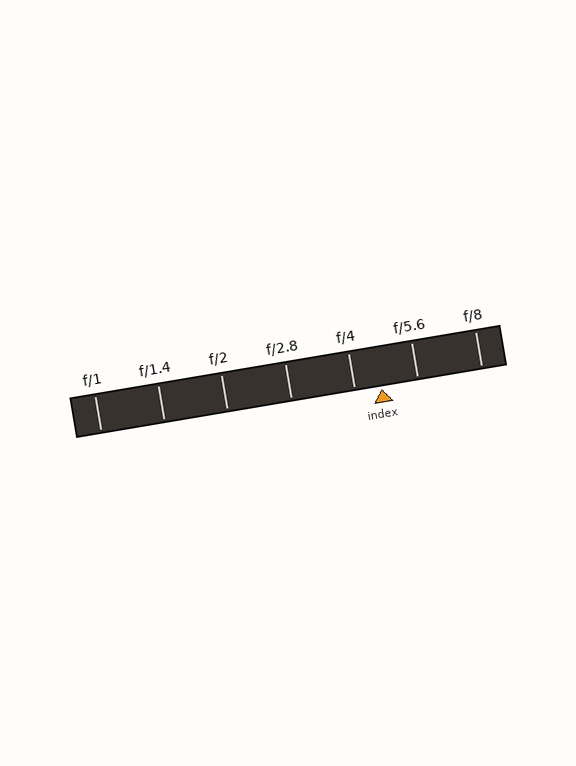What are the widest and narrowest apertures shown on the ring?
The widest aperture shown is f/1 and the narrowest is f/8.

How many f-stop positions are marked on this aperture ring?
There are 7 f-stop positions marked.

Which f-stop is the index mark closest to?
The index mark is closest to f/4.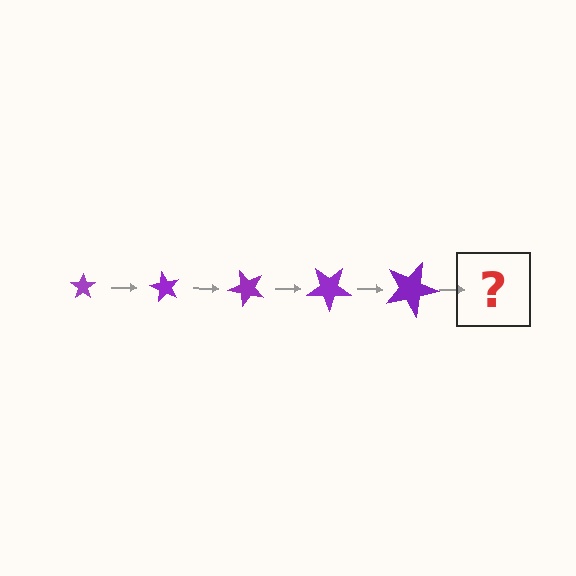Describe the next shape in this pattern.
It should be a star, larger than the previous one and rotated 300 degrees from the start.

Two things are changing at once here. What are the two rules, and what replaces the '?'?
The two rules are that the star grows larger each step and it rotates 60 degrees each step. The '?' should be a star, larger than the previous one and rotated 300 degrees from the start.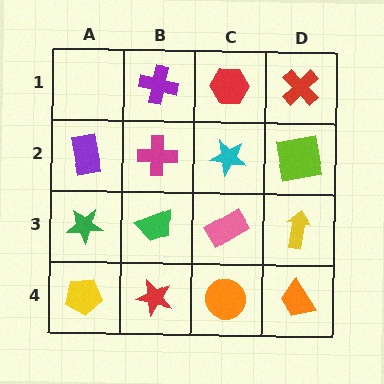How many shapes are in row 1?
3 shapes.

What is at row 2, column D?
A lime square.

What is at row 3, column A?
A green star.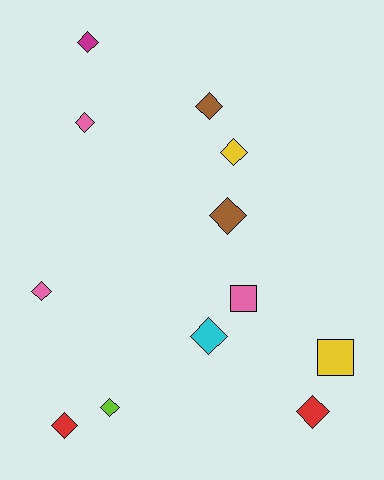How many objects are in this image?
There are 12 objects.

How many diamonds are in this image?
There are 10 diamonds.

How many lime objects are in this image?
There is 1 lime object.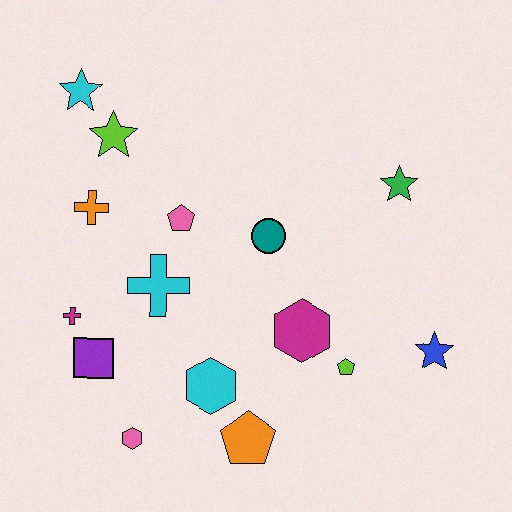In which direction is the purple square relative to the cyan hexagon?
The purple square is to the left of the cyan hexagon.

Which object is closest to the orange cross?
The lime star is closest to the orange cross.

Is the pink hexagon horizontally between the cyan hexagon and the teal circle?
No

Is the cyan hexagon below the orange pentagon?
No